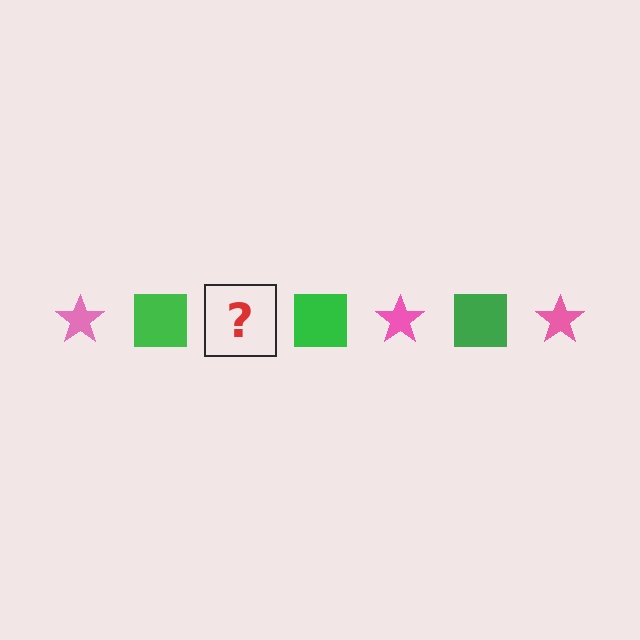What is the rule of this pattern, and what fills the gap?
The rule is that the pattern alternates between pink star and green square. The gap should be filled with a pink star.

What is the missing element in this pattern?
The missing element is a pink star.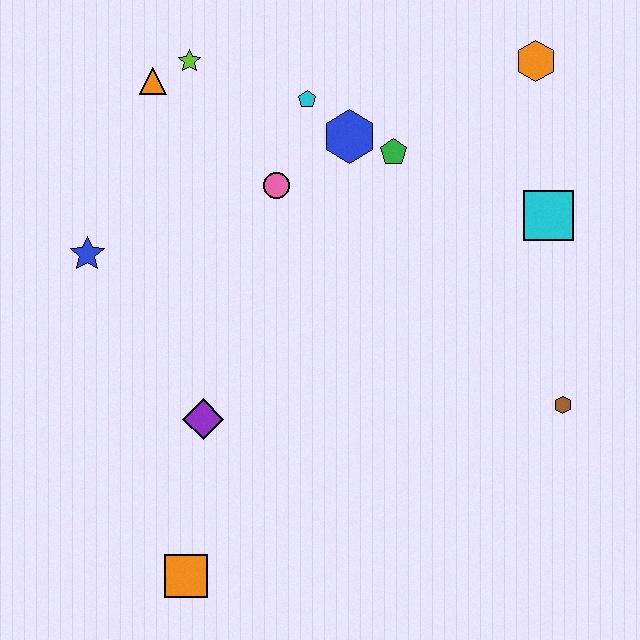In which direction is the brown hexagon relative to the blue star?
The brown hexagon is to the right of the blue star.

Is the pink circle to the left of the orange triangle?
No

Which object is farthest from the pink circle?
The orange square is farthest from the pink circle.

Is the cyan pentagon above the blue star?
Yes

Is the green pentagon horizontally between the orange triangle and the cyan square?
Yes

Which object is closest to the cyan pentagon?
The blue hexagon is closest to the cyan pentagon.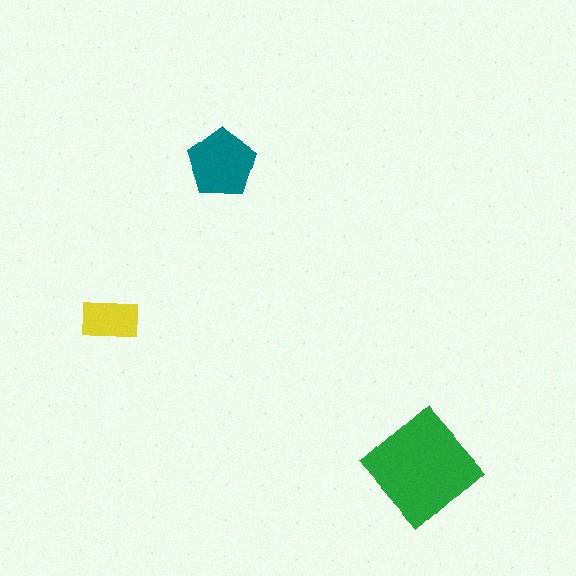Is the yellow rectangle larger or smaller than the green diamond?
Smaller.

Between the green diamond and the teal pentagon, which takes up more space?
The green diamond.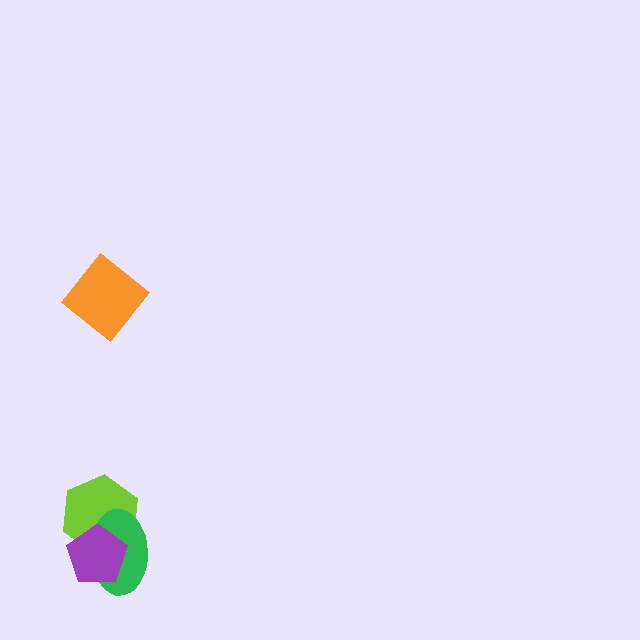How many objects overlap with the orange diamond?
0 objects overlap with the orange diamond.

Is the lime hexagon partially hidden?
Yes, it is partially covered by another shape.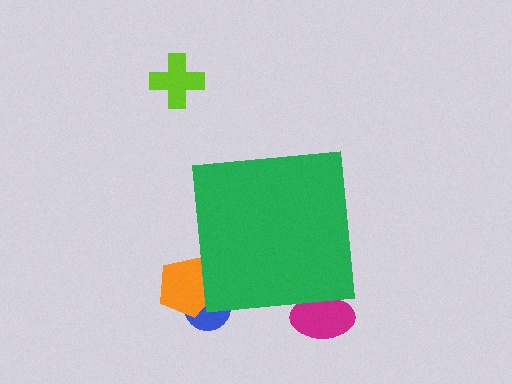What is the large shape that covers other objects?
A green square.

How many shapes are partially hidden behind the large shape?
3 shapes are partially hidden.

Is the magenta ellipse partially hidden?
Yes, the magenta ellipse is partially hidden behind the green square.